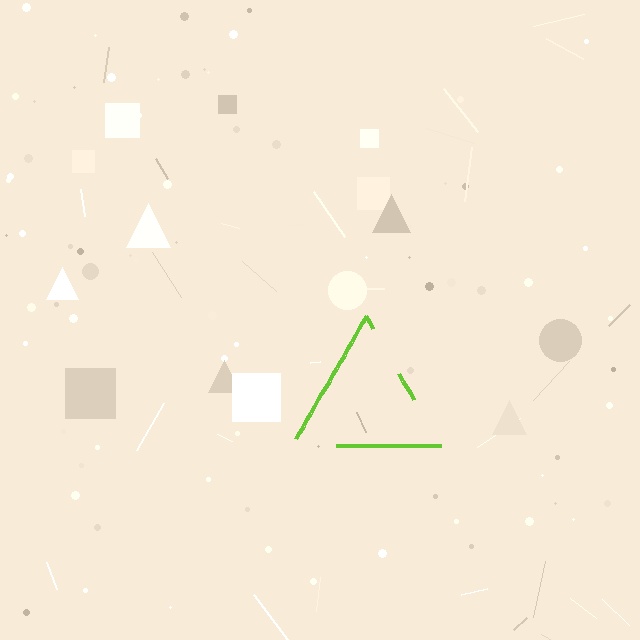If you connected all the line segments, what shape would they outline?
They would outline a triangle.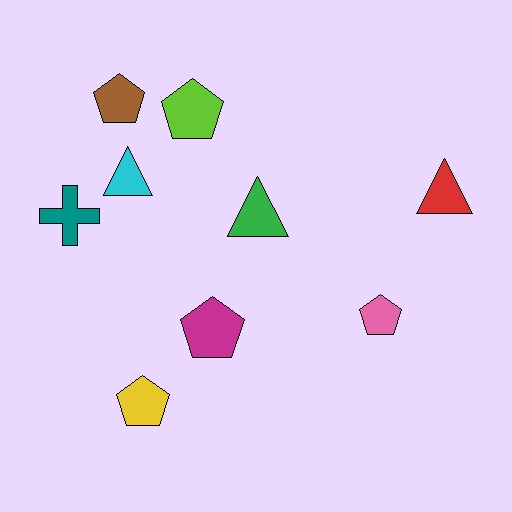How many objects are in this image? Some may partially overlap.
There are 9 objects.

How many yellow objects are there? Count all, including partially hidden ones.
There is 1 yellow object.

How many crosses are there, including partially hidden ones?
There is 1 cross.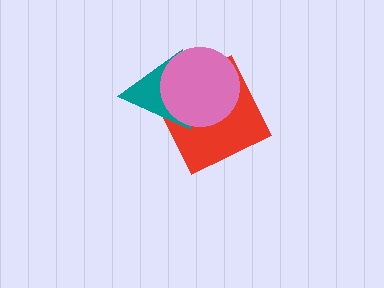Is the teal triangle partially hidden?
Yes, it is partially covered by another shape.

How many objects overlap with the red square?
2 objects overlap with the red square.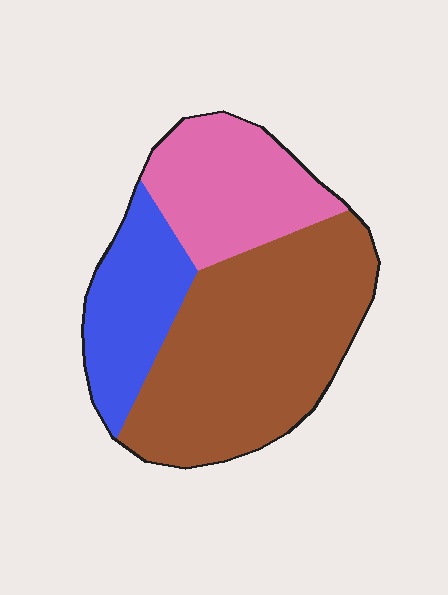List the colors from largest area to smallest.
From largest to smallest: brown, pink, blue.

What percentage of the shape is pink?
Pink takes up between a quarter and a half of the shape.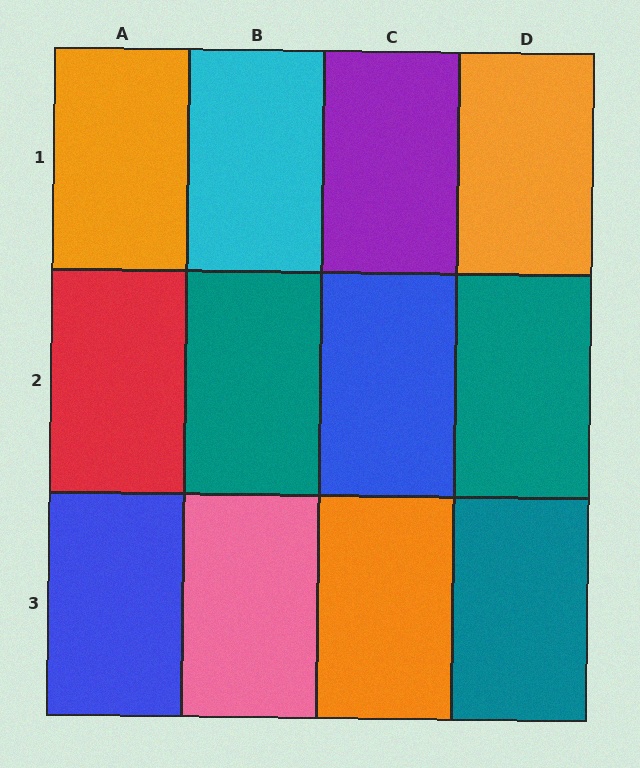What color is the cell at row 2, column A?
Red.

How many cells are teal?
3 cells are teal.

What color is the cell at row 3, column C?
Orange.